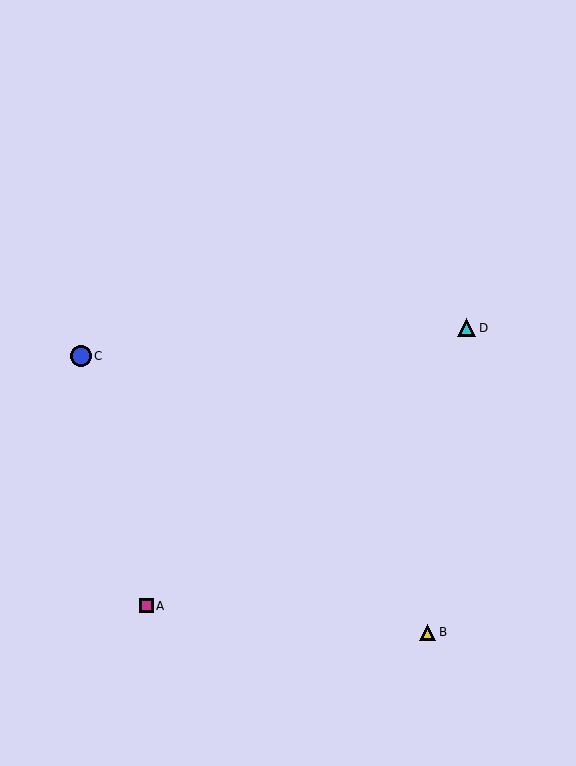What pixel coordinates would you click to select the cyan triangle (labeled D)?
Click at (467, 328) to select the cyan triangle D.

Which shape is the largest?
The blue circle (labeled C) is the largest.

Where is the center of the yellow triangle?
The center of the yellow triangle is at (428, 632).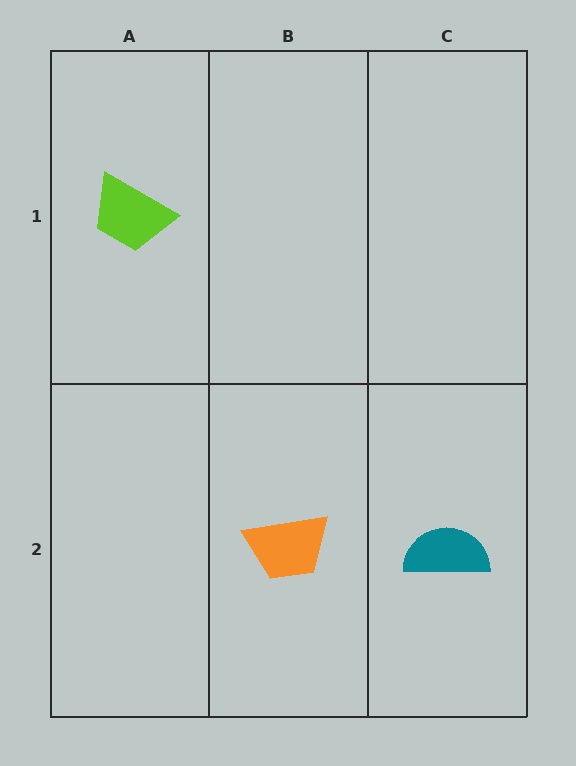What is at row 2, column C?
A teal semicircle.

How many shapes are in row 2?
2 shapes.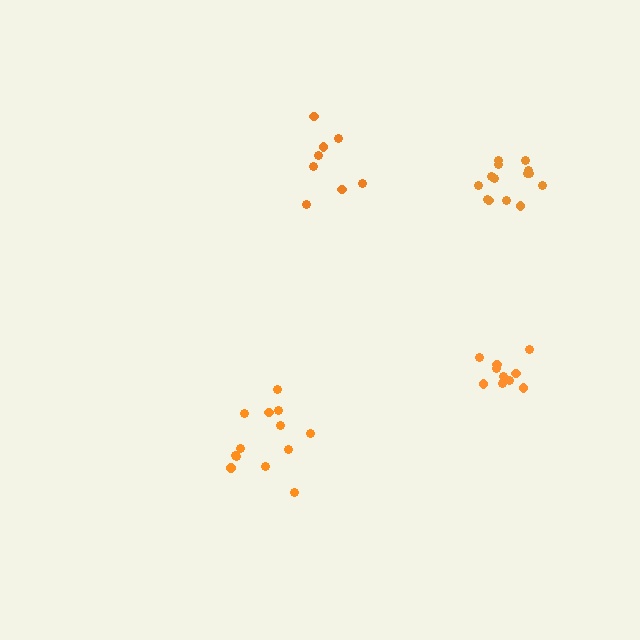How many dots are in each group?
Group 1: 13 dots, Group 2: 8 dots, Group 3: 10 dots, Group 4: 14 dots (45 total).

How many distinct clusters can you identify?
There are 4 distinct clusters.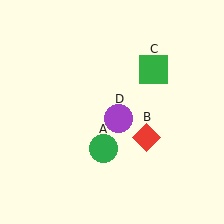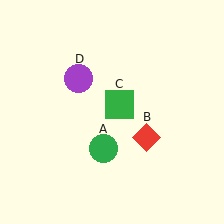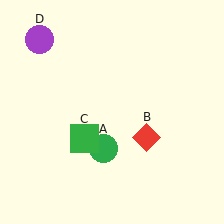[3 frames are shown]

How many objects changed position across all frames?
2 objects changed position: green square (object C), purple circle (object D).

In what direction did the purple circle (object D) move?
The purple circle (object D) moved up and to the left.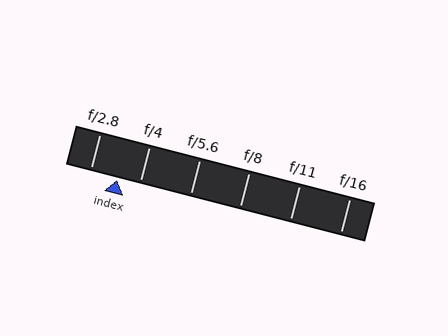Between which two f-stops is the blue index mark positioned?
The index mark is between f/2.8 and f/4.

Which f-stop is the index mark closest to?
The index mark is closest to f/4.